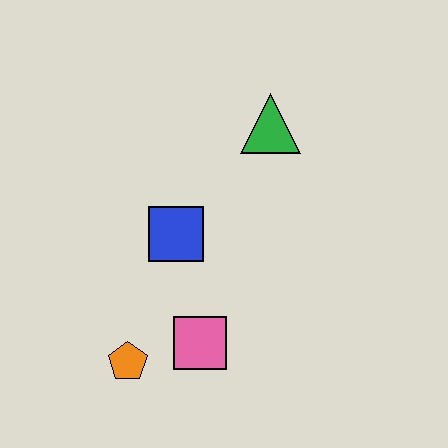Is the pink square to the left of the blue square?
No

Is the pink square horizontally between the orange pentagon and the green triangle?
Yes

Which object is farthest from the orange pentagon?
The green triangle is farthest from the orange pentagon.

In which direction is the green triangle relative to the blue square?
The green triangle is above the blue square.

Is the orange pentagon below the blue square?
Yes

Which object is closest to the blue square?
The pink square is closest to the blue square.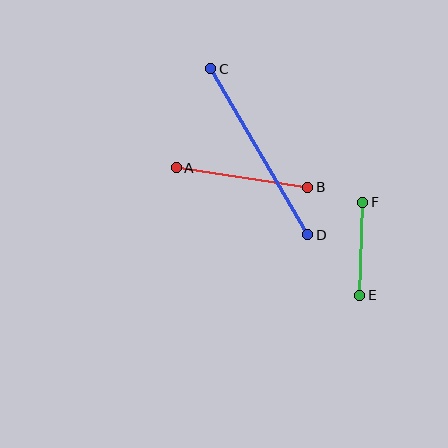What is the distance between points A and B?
The distance is approximately 133 pixels.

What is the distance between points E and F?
The distance is approximately 93 pixels.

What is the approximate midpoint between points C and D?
The midpoint is at approximately (259, 152) pixels.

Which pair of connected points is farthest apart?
Points C and D are farthest apart.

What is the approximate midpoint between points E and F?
The midpoint is at approximately (361, 249) pixels.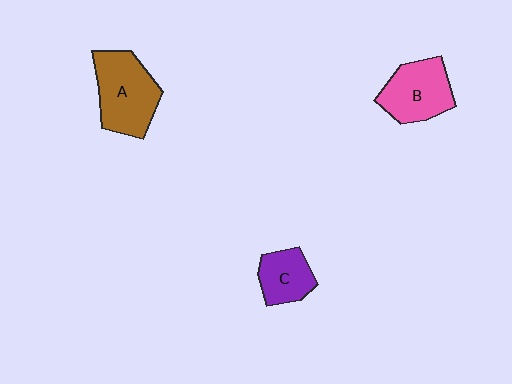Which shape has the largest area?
Shape A (brown).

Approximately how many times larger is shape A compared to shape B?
Approximately 1.2 times.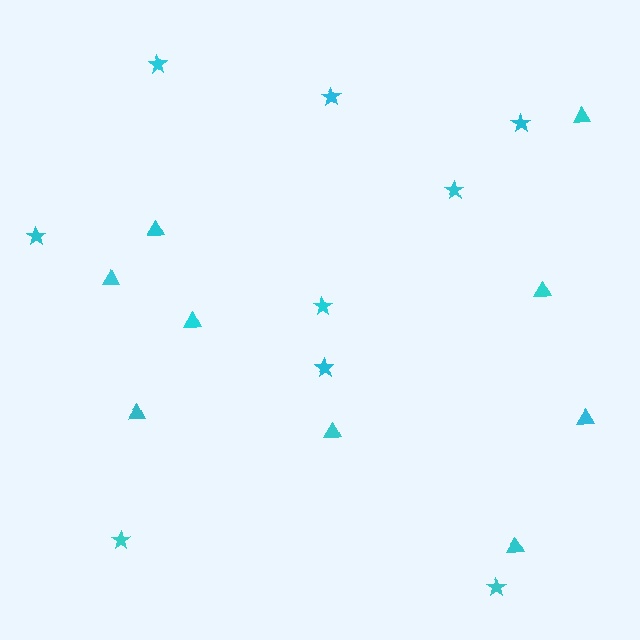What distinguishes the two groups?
There are 2 groups: one group of stars (9) and one group of triangles (9).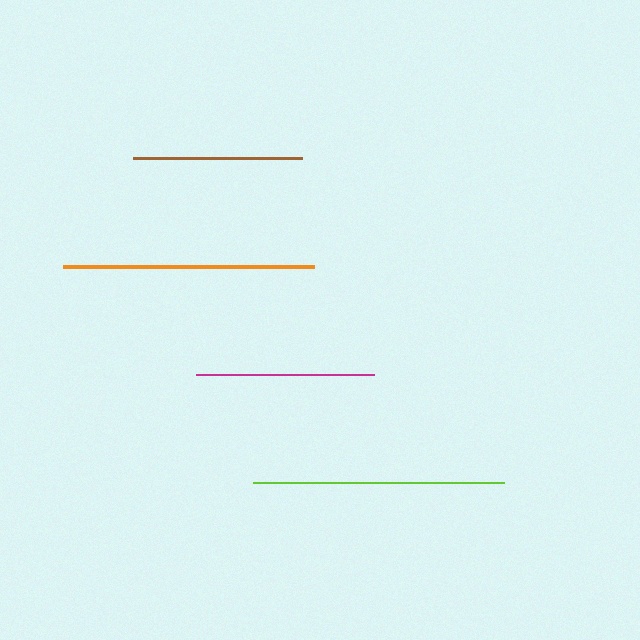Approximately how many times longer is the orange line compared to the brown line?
The orange line is approximately 1.5 times the length of the brown line.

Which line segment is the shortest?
The brown line is the shortest at approximately 169 pixels.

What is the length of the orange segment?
The orange segment is approximately 250 pixels long.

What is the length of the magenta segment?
The magenta segment is approximately 178 pixels long.